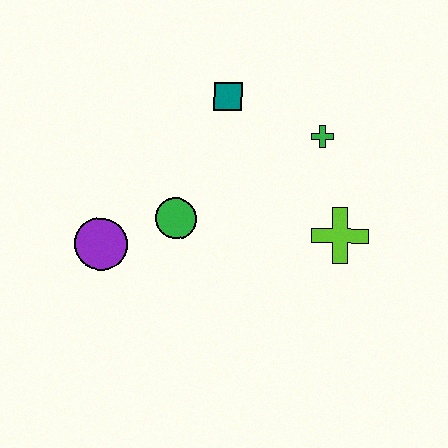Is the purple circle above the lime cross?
No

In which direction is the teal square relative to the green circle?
The teal square is above the green circle.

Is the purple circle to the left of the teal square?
Yes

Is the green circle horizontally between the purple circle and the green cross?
Yes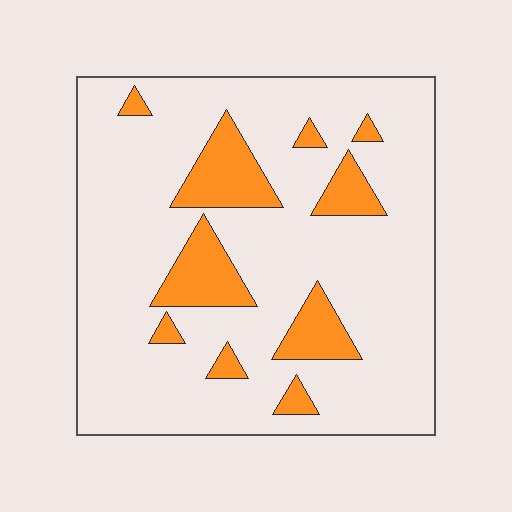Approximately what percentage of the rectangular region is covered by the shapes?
Approximately 15%.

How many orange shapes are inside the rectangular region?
10.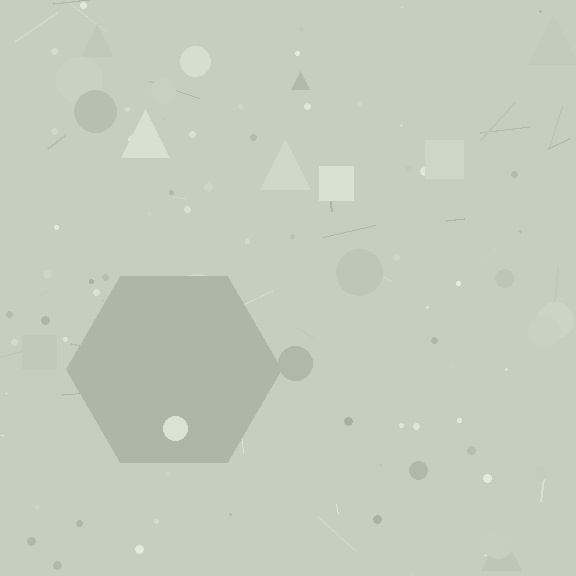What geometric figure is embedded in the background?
A hexagon is embedded in the background.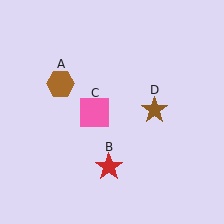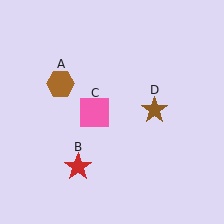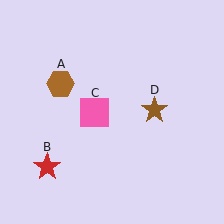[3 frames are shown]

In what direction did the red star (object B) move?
The red star (object B) moved left.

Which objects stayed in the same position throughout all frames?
Brown hexagon (object A) and pink square (object C) and brown star (object D) remained stationary.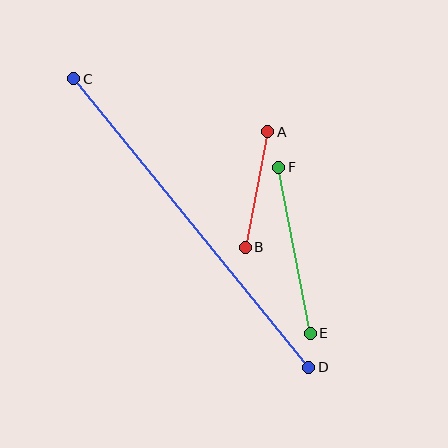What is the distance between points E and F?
The distance is approximately 169 pixels.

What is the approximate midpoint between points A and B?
The midpoint is at approximately (257, 190) pixels.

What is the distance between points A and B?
The distance is approximately 118 pixels.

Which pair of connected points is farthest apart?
Points C and D are farthest apart.